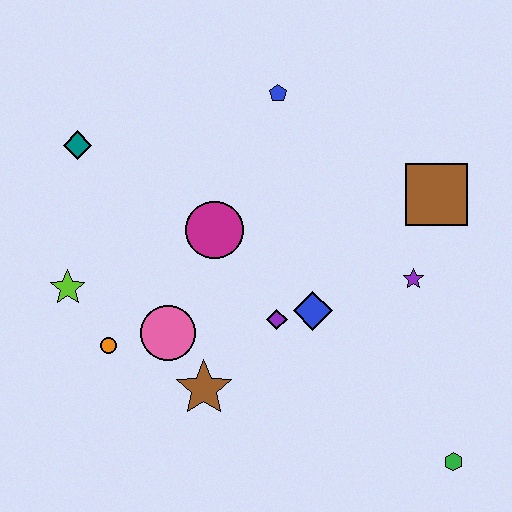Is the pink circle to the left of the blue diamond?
Yes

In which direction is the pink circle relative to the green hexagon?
The pink circle is to the left of the green hexagon.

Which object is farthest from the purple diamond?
The teal diamond is farthest from the purple diamond.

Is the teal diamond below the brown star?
No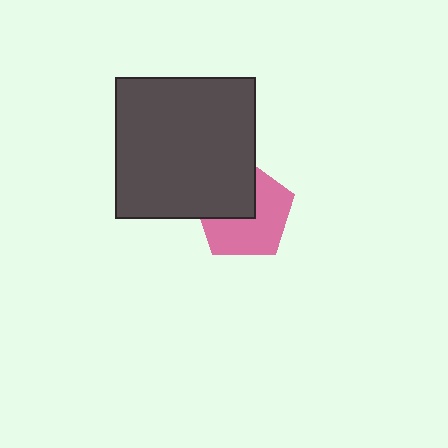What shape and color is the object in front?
The object in front is a dark gray square.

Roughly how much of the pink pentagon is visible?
About half of it is visible (roughly 59%).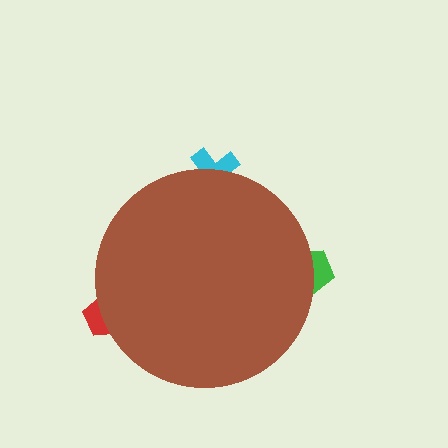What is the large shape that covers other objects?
A brown circle.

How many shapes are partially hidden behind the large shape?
3 shapes are partially hidden.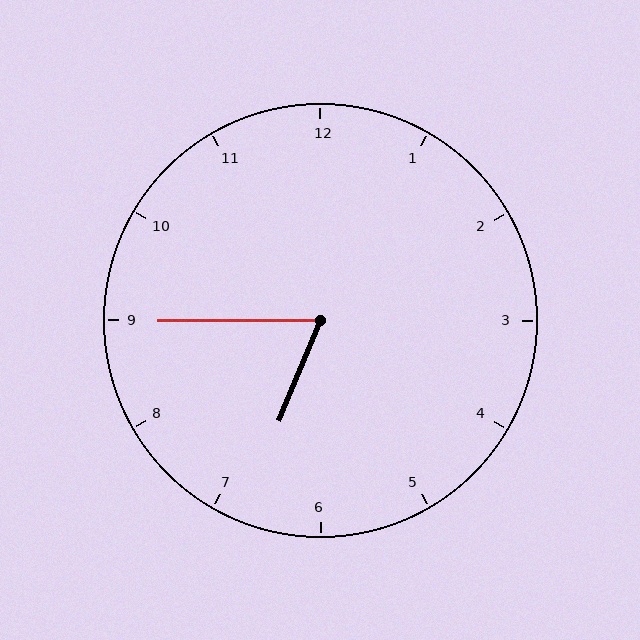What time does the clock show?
6:45.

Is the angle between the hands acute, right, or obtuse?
It is acute.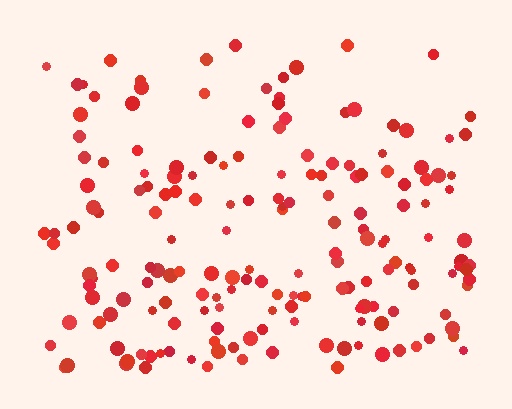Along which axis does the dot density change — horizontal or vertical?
Vertical.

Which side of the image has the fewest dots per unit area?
The top.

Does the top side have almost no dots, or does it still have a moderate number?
Still a moderate number, just noticeably fewer than the bottom.